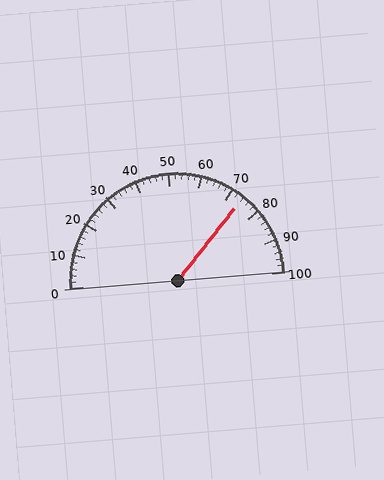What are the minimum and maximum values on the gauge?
The gauge ranges from 0 to 100.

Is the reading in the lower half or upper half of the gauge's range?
The reading is in the upper half of the range (0 to 100).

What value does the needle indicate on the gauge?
The needle indicates approximately 74.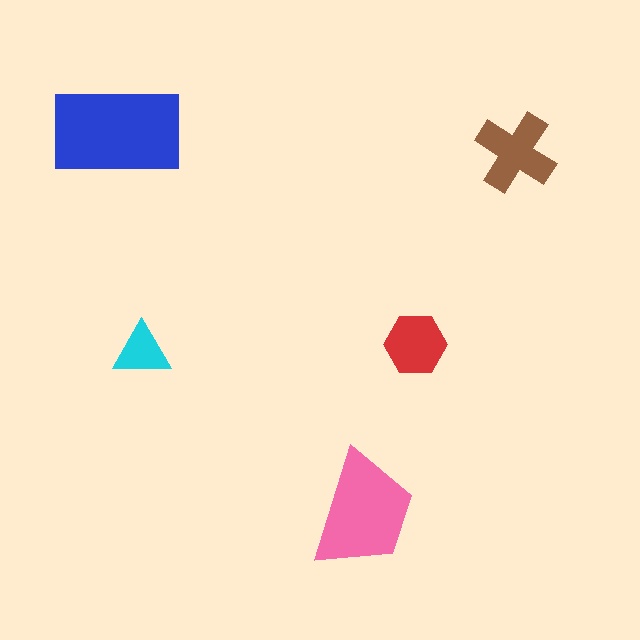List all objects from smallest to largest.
The cyan triangle, the red hexagon, the brown cross, the pink trapezoid, the blue rectangle.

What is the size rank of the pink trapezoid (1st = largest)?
2nd.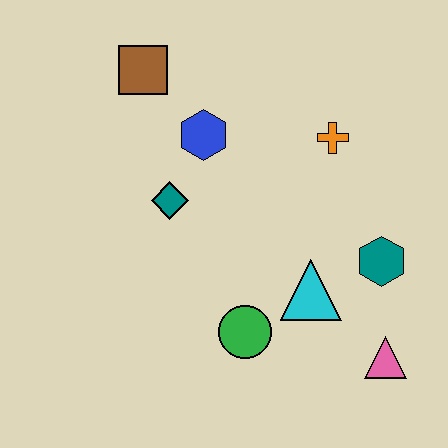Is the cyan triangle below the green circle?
No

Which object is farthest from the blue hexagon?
The pink triangle is farthest from the blue hexagon.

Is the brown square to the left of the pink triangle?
Yes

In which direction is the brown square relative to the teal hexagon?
The brown square is to the left of the teal hexagon.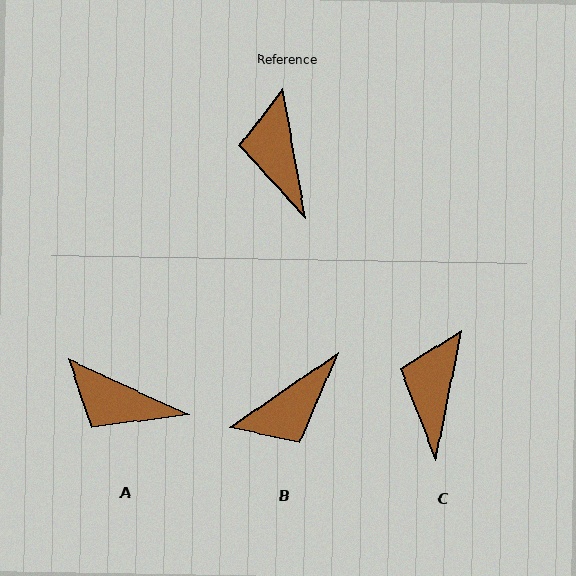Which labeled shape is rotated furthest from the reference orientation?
B, about 115 degrees away.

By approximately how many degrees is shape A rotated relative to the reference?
Approximately 55 degrees counter-clockwise.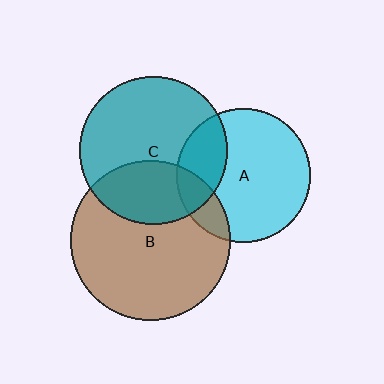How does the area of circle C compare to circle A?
Approximately 1.2 times.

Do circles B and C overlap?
Yes.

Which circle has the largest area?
Circle B (brown).